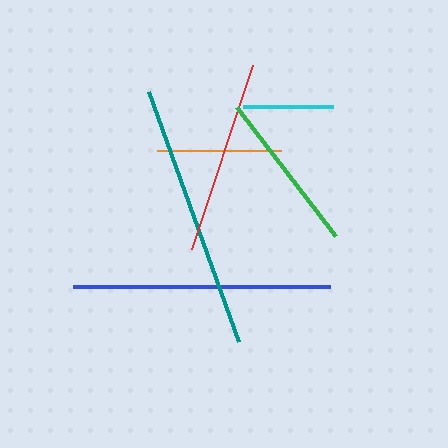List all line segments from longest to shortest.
From longest to shortest: teal, blue, red, green, orange, cyan.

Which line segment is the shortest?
The cyan line is the shortest at approximately 89 pixels.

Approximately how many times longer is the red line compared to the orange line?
The red line is approximately 1.6 times the length of the orange line.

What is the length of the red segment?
The red segment is approximately 194 pixels long.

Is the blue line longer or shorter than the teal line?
The teal line is longer than the blue line.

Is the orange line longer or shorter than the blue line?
The blue line is longer than the orange line.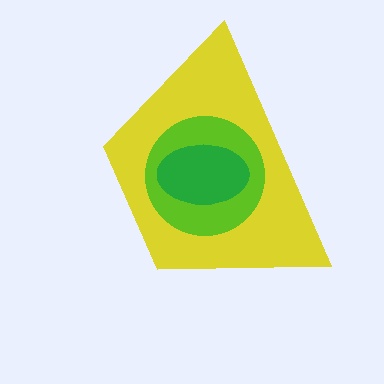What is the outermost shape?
The yellow trapezoid.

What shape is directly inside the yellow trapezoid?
The lime circle.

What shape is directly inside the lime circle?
The green ellipse.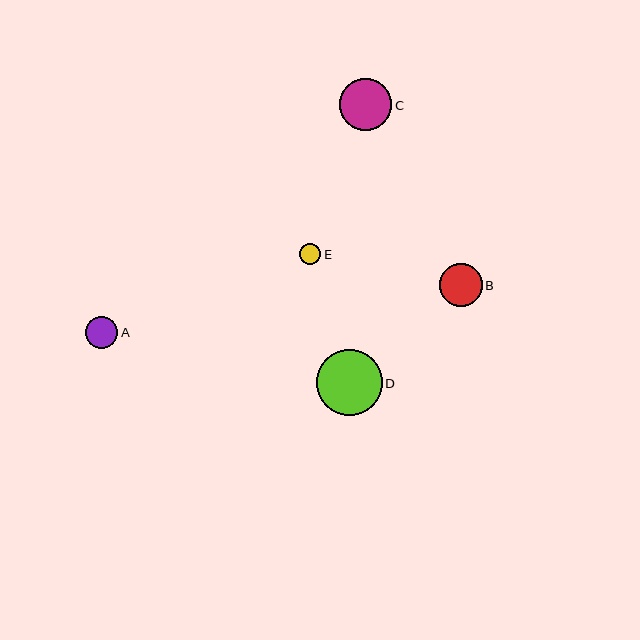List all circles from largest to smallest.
From largest to smallest: D, C, B, A, E.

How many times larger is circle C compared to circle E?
Circle C is approximately 2.5 times the size of circle E.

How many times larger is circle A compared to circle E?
Circle A is approximately 1.5 times the size of circle E.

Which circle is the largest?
Circle D is the largest with a size of approximately 66 pixels.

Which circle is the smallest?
Circle E is the smallest with a size of approximately 21 pixels.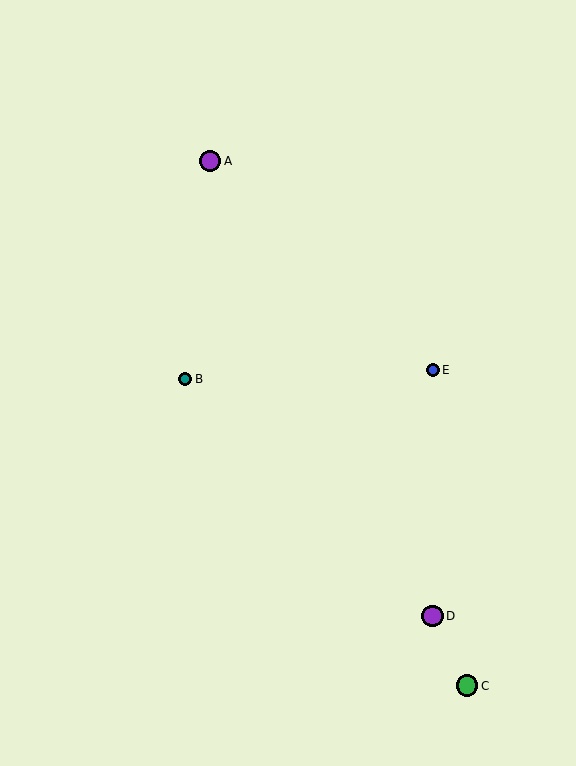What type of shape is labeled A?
Shape A is a purple circle.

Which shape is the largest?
The green circle (labeled C) is the largest.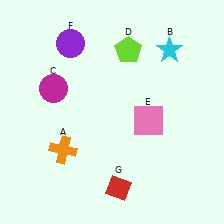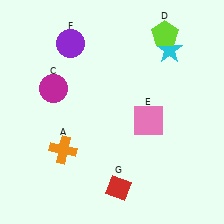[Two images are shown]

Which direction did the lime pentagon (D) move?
The lime pentagon (D) moved right.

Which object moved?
The lime pentagon (D) moved right.